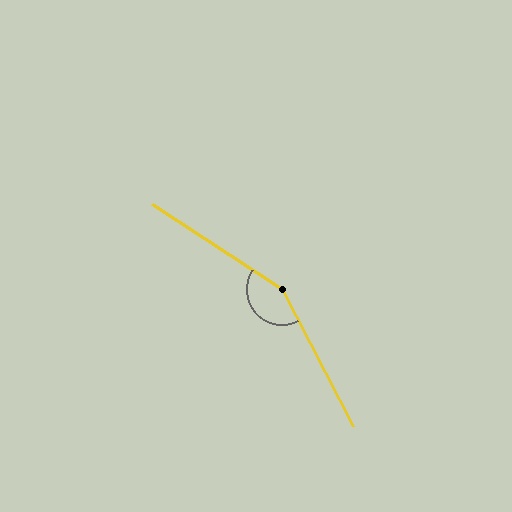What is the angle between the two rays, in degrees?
Approximately 151 degrees.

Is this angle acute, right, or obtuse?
It is obtuse.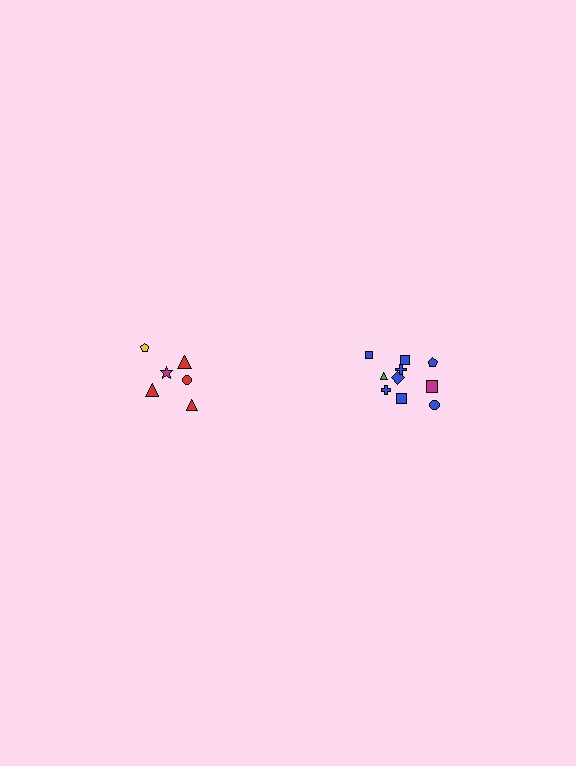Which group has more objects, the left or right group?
The right group.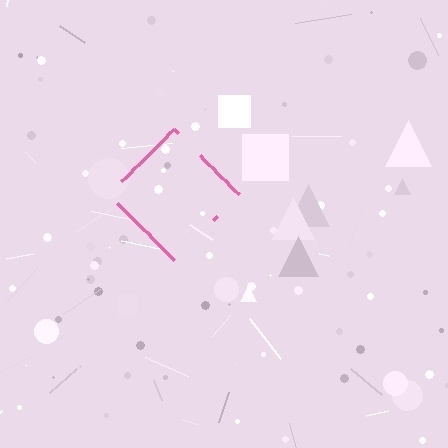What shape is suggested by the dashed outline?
The dashed outline suggests a diamond.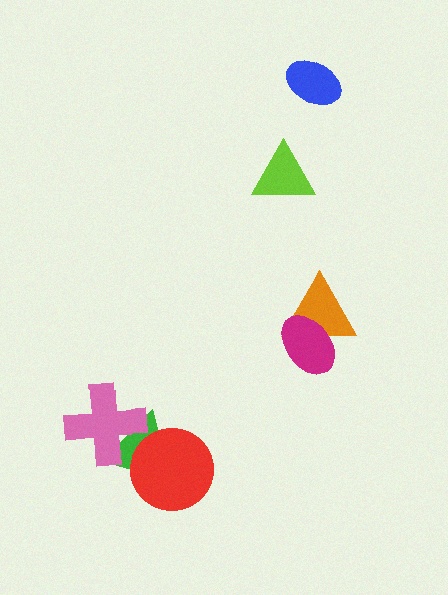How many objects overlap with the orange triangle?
1 object overlaps with the orange triangle.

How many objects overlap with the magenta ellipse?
1 object overlaps with the magenta ellipse.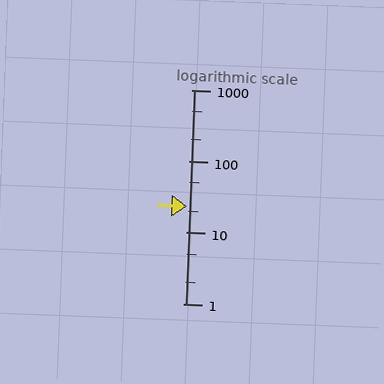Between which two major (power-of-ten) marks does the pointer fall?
The pointer is between 10 and 100.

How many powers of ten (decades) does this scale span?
The scale spans 3 decades, from 1 to 1000.